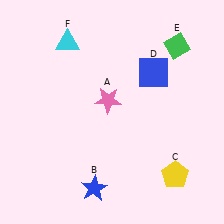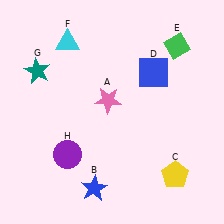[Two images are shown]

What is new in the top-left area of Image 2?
A teal star (G) was added in the top-left area of Image 2.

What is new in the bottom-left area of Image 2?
A purple circle (H) was added in the bottom-left area of Image 2.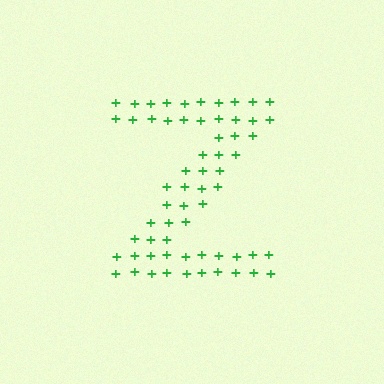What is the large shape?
The large shape is the letter Z.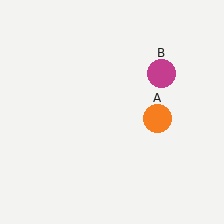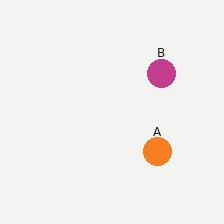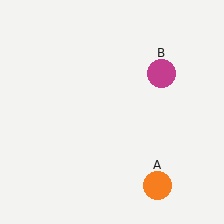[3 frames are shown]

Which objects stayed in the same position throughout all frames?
Magenta circle (object B) remained stationary.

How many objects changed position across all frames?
1 object changed position: orange circle (object A).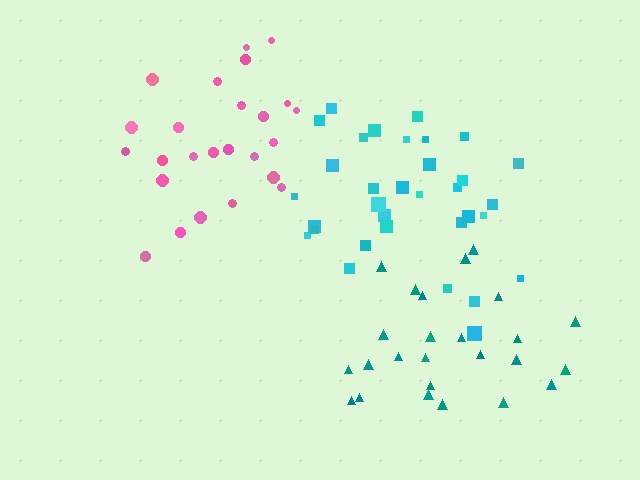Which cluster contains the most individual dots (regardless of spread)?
Cyan (33).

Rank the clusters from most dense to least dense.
cyan, pink, teal.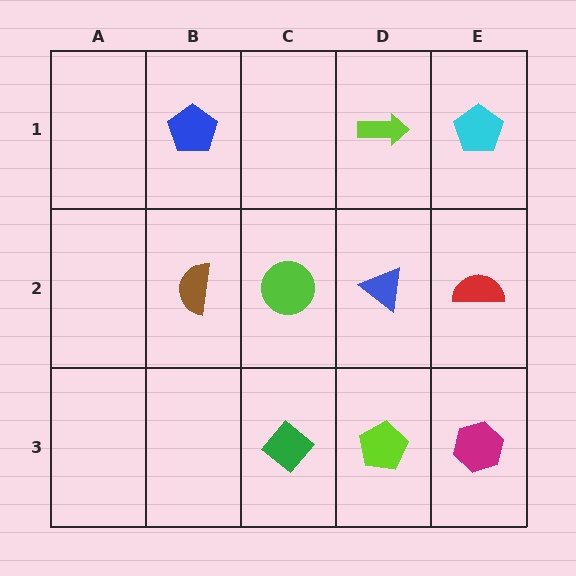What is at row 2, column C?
A lime circle.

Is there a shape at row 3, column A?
No, that cell is empty.